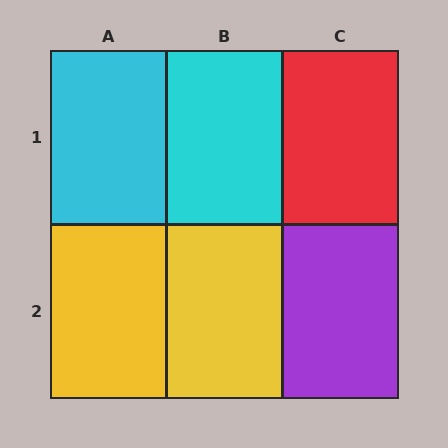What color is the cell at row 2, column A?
Yellow.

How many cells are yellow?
2 cells are yellow.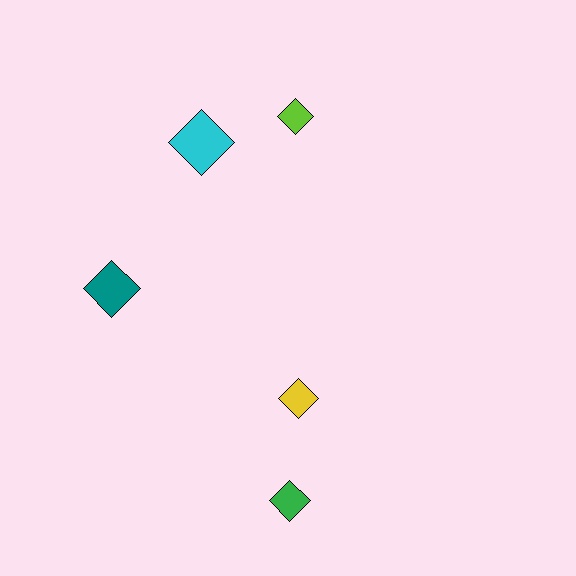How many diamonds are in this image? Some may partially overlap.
There are 5 diamonds.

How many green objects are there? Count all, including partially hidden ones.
There is 1 green object.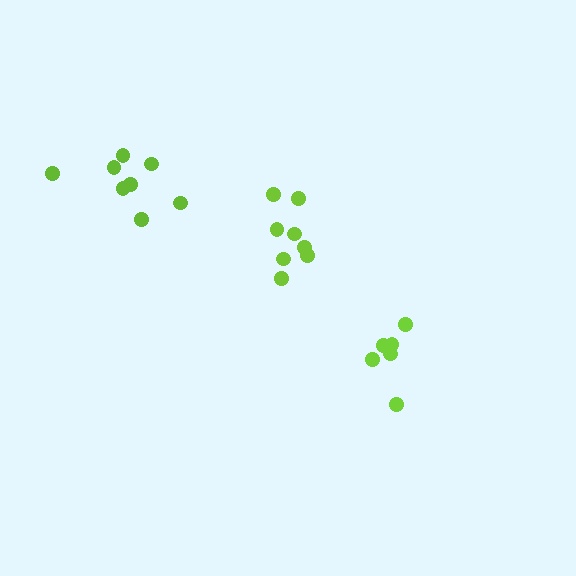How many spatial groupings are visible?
There are 3 spatial groupings.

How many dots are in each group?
Group 1: 8 dots, Group 2: 6 dots, Group 3: 8 dots (22 total).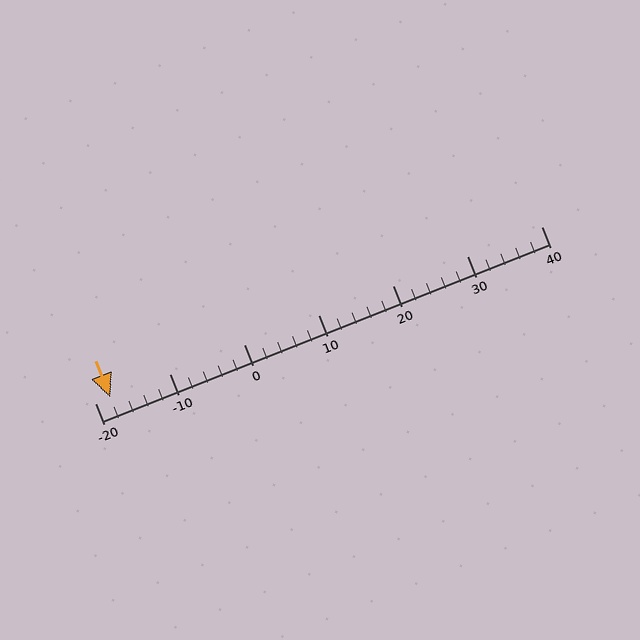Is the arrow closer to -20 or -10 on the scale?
The arrow is closer to -20.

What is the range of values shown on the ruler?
The ruler shows values from -20 to 40.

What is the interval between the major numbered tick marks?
The major tick marks are spaced 10 units apart.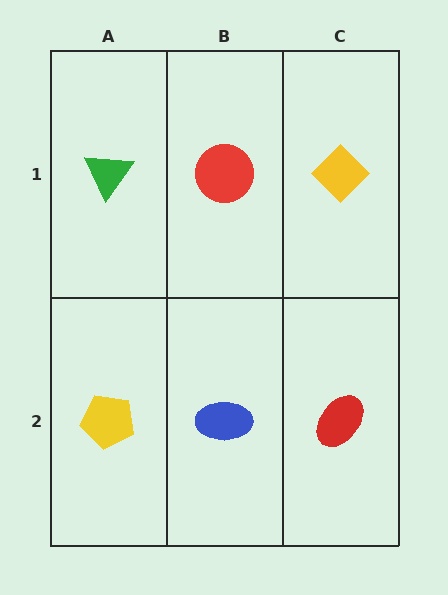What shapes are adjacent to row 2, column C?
A yellow diamond (row 1, column C), a blue ellipse (row 2, column B).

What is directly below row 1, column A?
A yellow pentagon.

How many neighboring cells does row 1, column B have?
3.